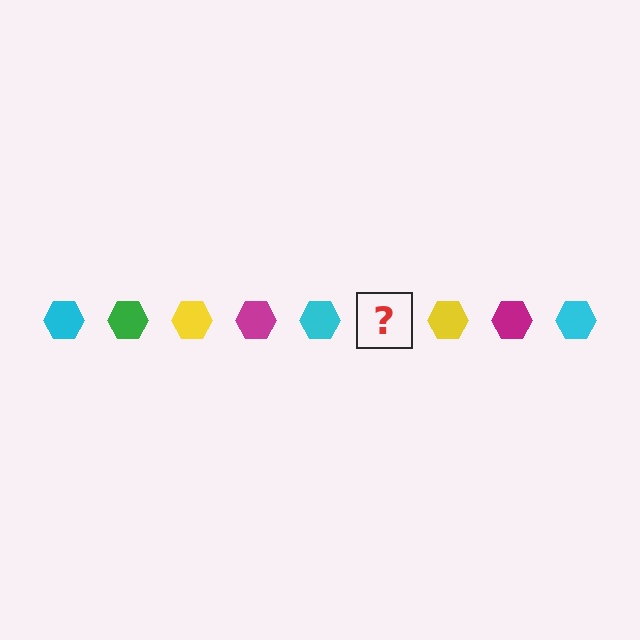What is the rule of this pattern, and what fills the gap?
The rule is that the pattern cycles through cyan, green, yellow, magenta hexagons. The gap should be filled with a green hexagon.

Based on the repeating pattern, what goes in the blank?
The blank should be a green hexagon.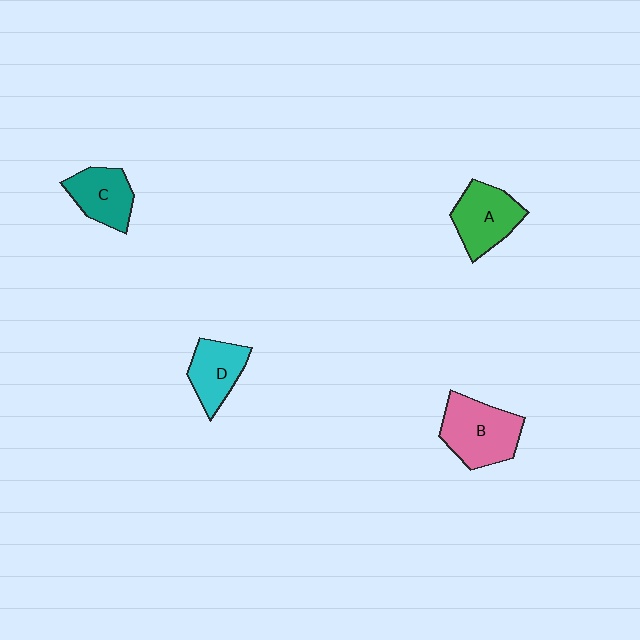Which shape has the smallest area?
Shape D (cyan).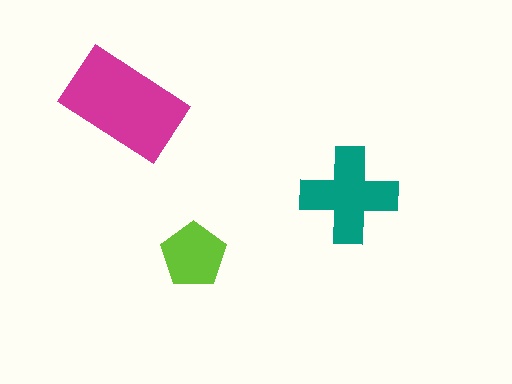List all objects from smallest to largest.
The lime pentagon, the teal cross, the magenta rectangle.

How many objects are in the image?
There are 3 objects in the image.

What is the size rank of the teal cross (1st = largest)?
2nd.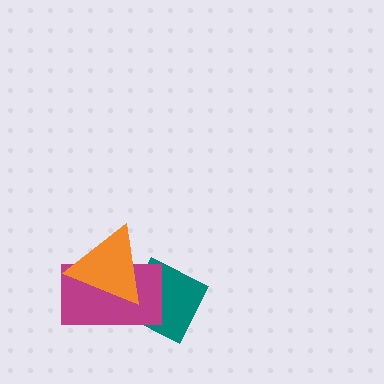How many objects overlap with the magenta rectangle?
2 objects overlap with the magenta rectangle.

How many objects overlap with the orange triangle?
2 objects overlap with the orange triangle.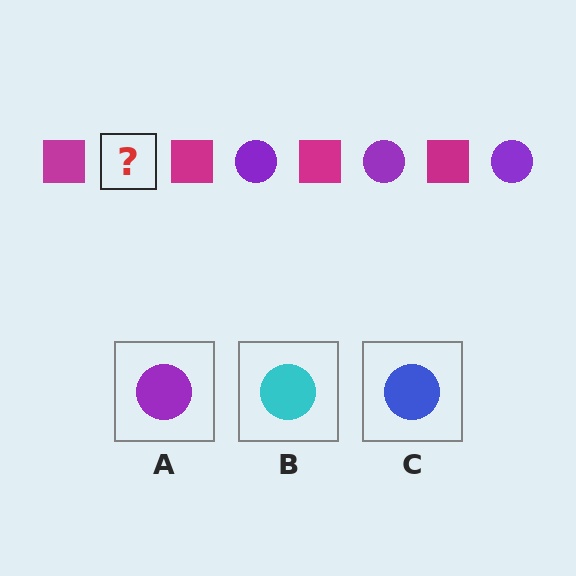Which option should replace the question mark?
Option A.